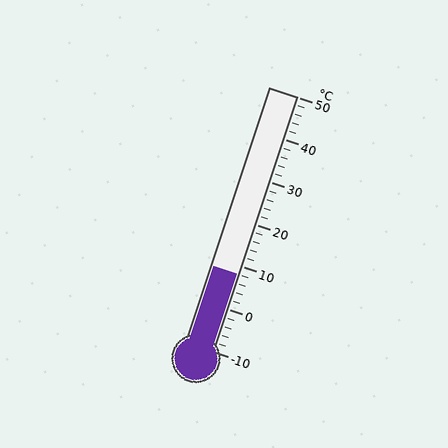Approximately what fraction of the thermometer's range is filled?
The thermometer is filled to approximately 30% of its range.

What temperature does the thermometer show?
The thermometer shows approximately 8°C.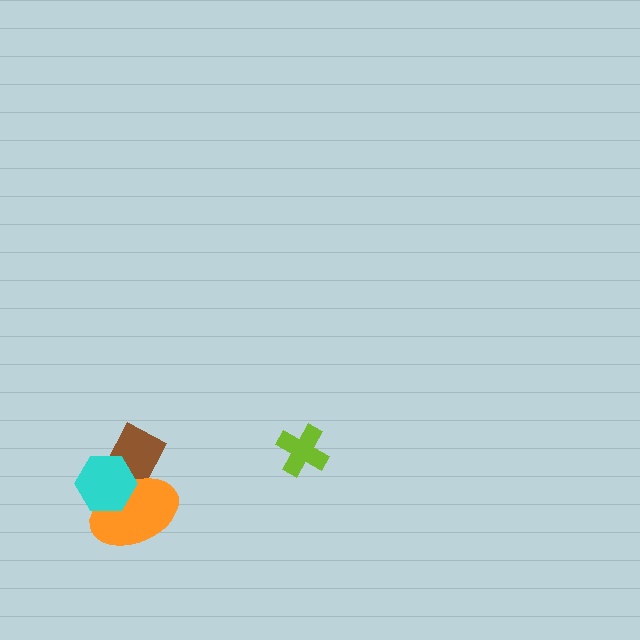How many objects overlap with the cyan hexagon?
2 objects overlap with the cyan hexagon.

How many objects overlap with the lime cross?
0 objects overlap with the lime cross.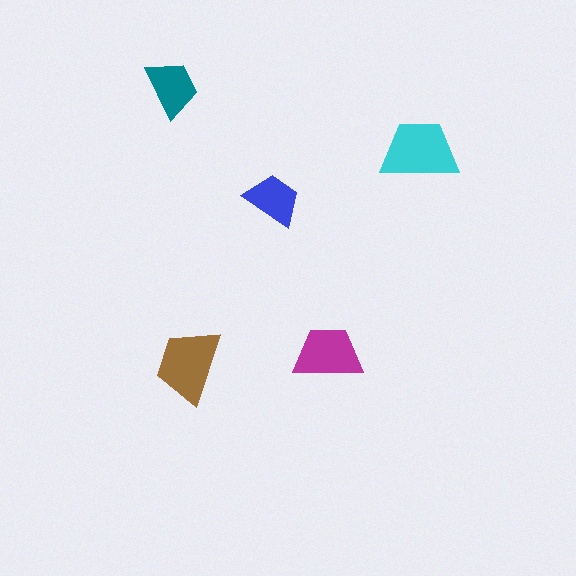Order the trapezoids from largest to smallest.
the cyan one, the brown one, the magenta one, the teal one, the blue one.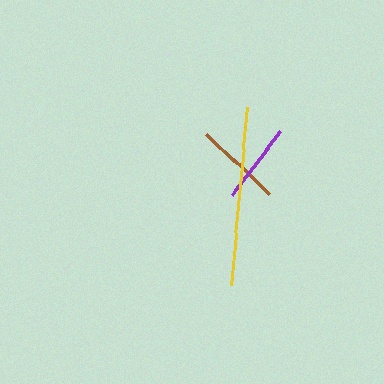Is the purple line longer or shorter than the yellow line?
The yellow line is longer than the purple line.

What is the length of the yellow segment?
The yellow segment is approximately 178 pixels long.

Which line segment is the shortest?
The purple line is the shortest at approximately 79 pixels.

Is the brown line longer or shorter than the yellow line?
The yellow line is longer than the brown line.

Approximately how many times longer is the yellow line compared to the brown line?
The yellow line is approximately 2.1 times the length of the brown line.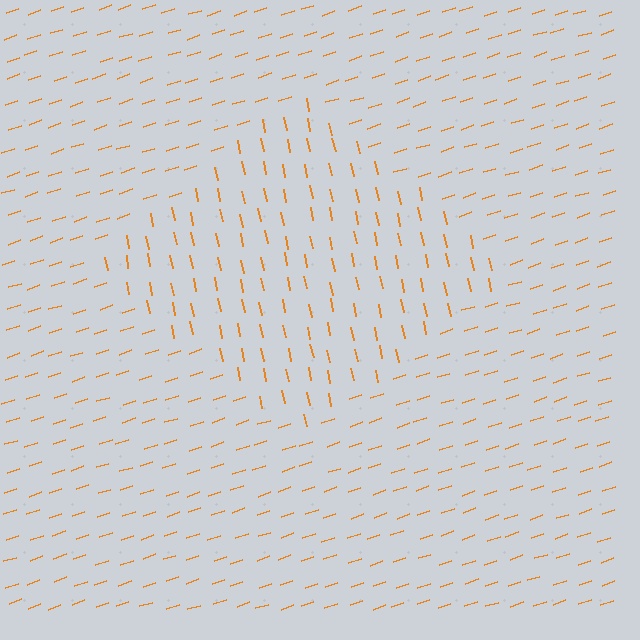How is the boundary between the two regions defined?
The boundary is defined purely by a change in line orientation (approximately 83 degrees difference). All lines are the same color and thickness.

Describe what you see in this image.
The image is filled with small orange line segments. A diamond region in the image has lines oriented differently from the surrounding lines, creating a visible texture boundary.